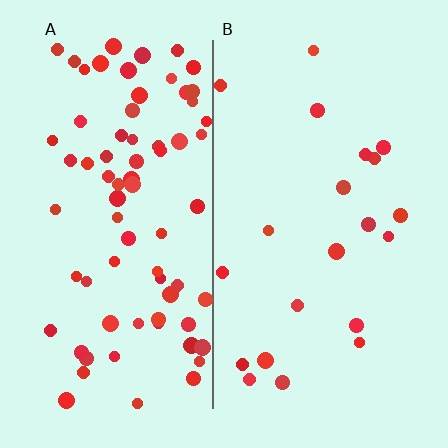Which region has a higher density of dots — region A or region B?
A (the left).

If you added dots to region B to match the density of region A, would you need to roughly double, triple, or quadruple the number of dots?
Approximately quadruple.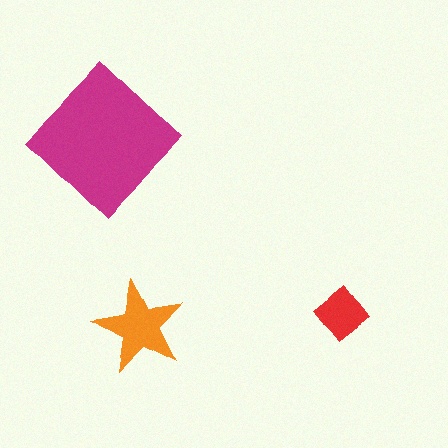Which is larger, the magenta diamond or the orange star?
The magenta diamond.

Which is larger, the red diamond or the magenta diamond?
The magenta diamond.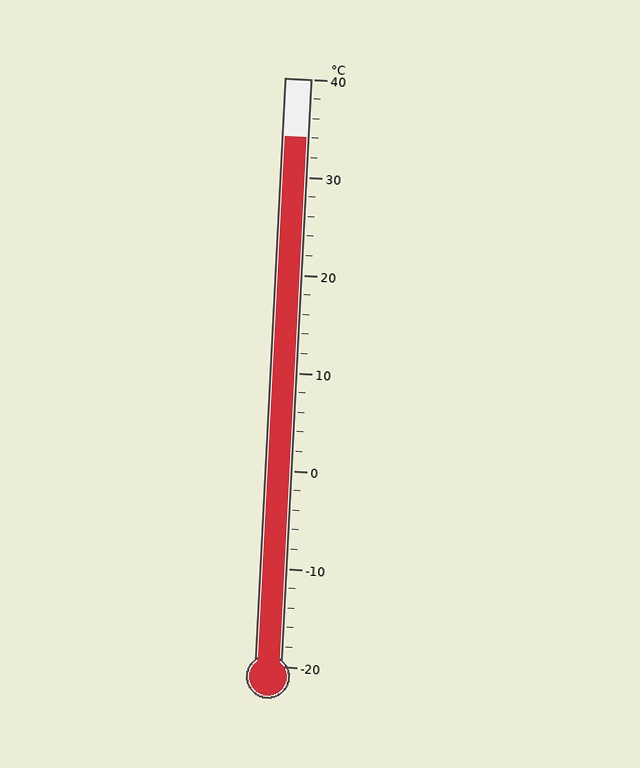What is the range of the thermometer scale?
The thermometer scale ranges from -20°C to 40°C.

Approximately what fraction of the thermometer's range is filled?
The thermometer is filled to approximately 90% of its range.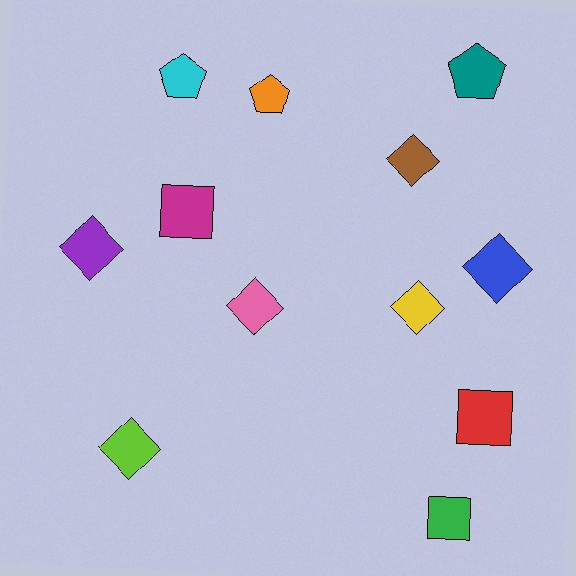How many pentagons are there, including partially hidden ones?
There are 3 pentagons.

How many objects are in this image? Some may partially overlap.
There are 12 objects.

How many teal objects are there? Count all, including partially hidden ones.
There is 1 teal object.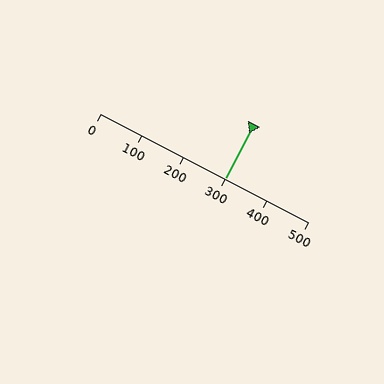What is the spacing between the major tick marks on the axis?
The major ticks are spaced 100 apart.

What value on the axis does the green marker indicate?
The marker indicates approximately 300.